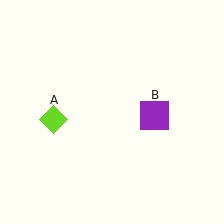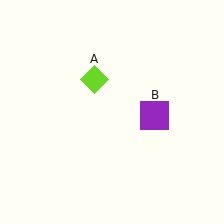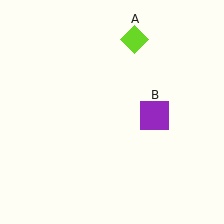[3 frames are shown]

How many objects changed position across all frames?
1 object changed position: lime diamond (object A).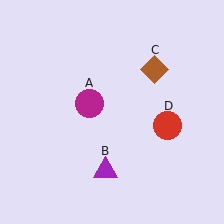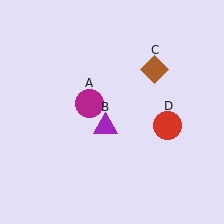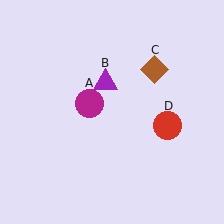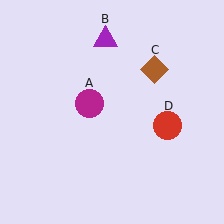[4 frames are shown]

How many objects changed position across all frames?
1 object changed position: purple triangle (object B).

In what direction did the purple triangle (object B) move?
The purple triangle (object B) moved up.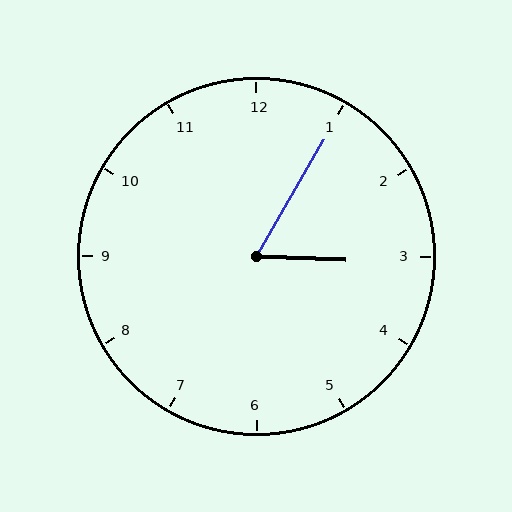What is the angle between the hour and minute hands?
Approximately 62 degrees.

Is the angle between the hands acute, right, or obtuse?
It is acute.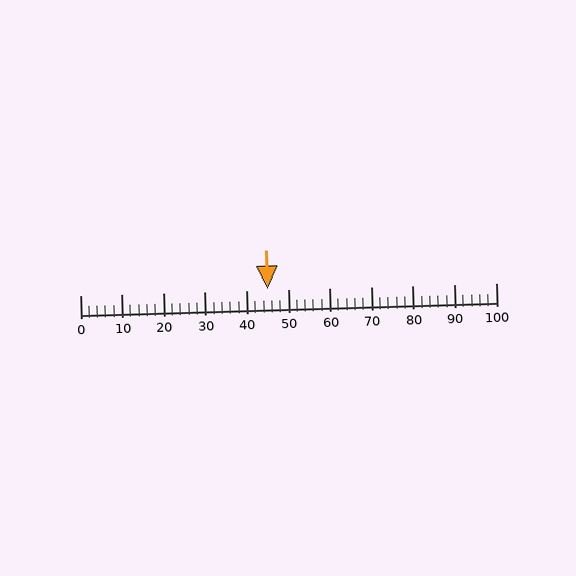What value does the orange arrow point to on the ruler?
The orange arrow points to approximately 45.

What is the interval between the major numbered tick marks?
The major tick marks are spaced 10 units apart.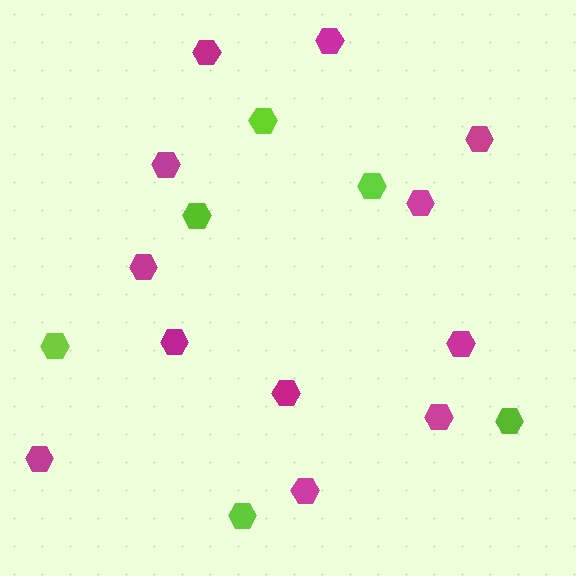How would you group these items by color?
There are 2 groups: one group of lime hexagons (6) and one group of magenta hexagons (12).